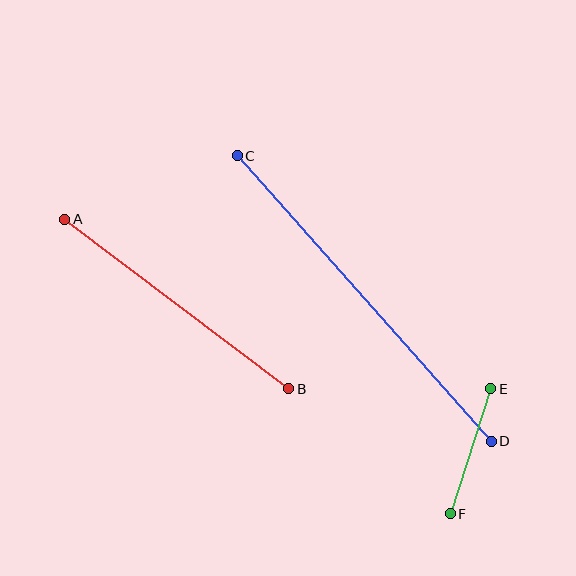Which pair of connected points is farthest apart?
Points C and D are farthest apart.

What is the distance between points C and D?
The distance is approximately 382 pixels.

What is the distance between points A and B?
The distance is approximately 281 pixels.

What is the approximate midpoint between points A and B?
The midpoint is at approximately (177, 304) pixels.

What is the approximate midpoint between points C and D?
The midpoint is at approximately (364, 299) pixels.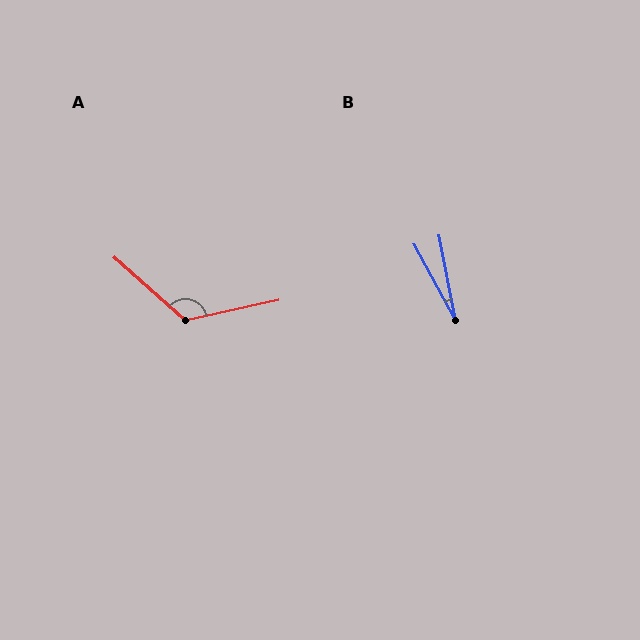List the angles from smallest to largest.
B (18°), A (126°).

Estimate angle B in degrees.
Approximately 18 degrees.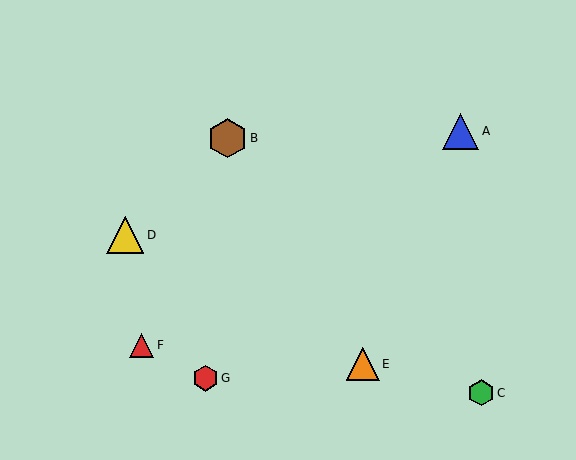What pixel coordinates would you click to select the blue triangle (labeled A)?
Click at (461, 131) to select the blue triangle A.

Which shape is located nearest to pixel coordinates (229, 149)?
The brown hexagon (labeled B) at (227, 138) is nearest to that location.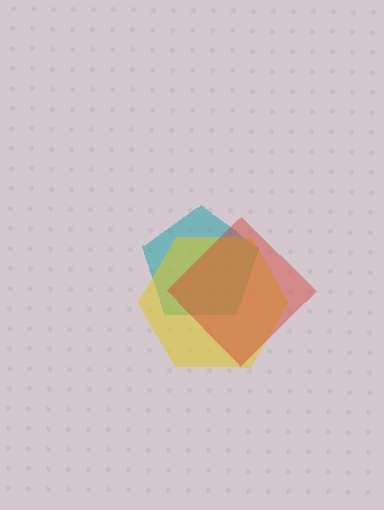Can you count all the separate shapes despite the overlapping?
Yes, there are 3 separate shapes.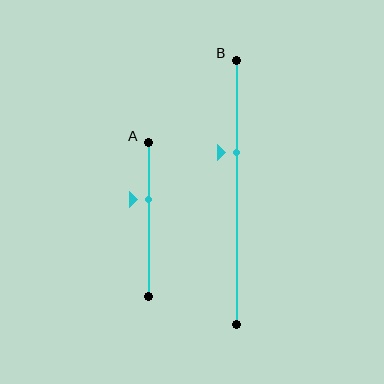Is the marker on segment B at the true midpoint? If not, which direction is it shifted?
No, the marker on segment B is shifted upward by about 15% of the segment length.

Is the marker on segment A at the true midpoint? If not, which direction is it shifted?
No, the marker on segment A is shifted upward by about 13% of the segment length.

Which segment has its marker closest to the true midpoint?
Segment A has its marker closest to the true midpoint.